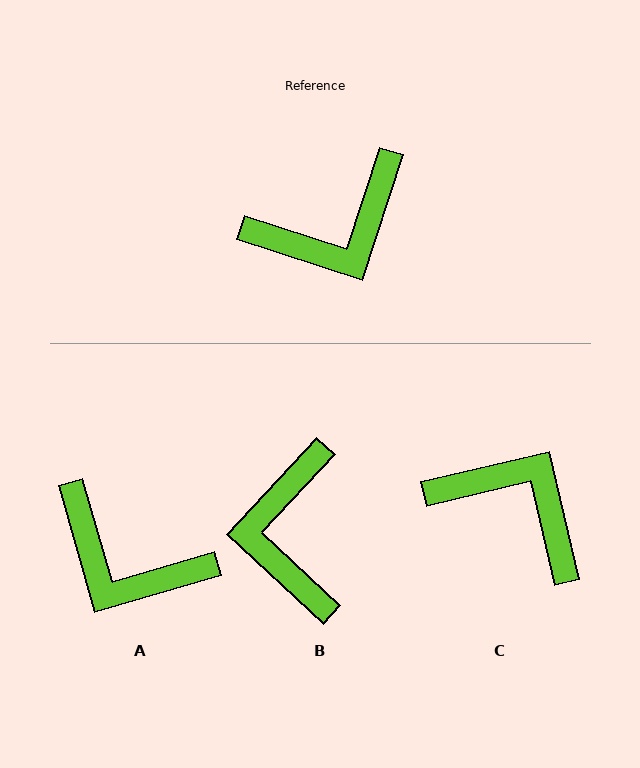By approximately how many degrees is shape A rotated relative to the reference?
Approximately 56 degrees clockwise.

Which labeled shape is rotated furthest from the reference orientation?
C, about 121 degrees away.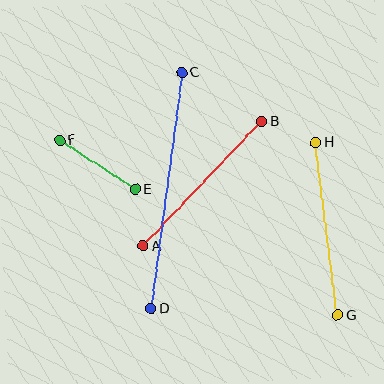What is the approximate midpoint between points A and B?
The midpoint is at approximately (202, 184) pixels.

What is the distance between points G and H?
The distance is approximately 174 pixels.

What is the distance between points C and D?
The distance is approximately 238 pixels.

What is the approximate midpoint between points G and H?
The midpoint is at approximately (326, 229) pixels.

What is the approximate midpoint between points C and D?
The midpoint is at approximately (166, 191) pixels.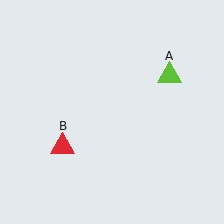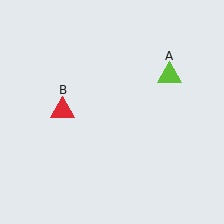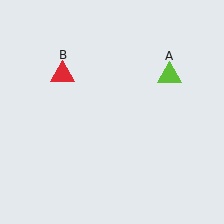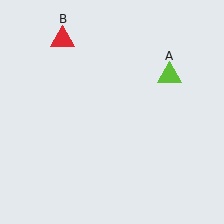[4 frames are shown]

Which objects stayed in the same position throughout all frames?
Lime triangle (object A) remained stationary.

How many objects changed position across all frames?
1 object changed position: red triangle (object B).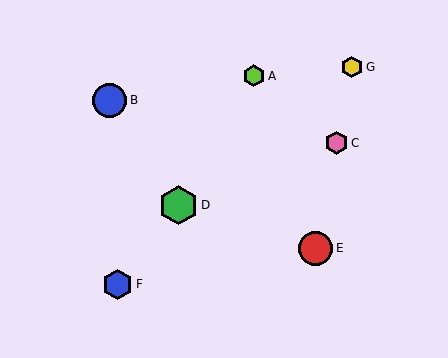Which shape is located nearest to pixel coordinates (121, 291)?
The blue hexagon (labeled F) at (118, 284) is nearest to that location.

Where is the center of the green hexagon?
The center of the green hexagon is at (178, 205).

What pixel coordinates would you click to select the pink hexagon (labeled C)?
Click at (336, 143) to select the pink hexagon C.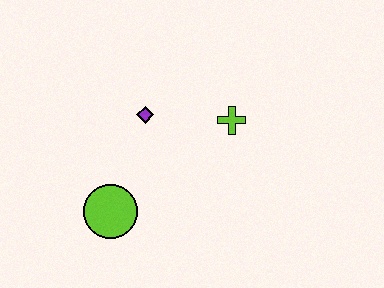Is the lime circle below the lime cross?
Yes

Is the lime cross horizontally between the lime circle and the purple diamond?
No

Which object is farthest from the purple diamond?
The lime circle is farthest from the purple diamond.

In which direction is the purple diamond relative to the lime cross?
The purple diamond is to the left of the lime cross.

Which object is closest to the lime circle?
The purple diamond is closest to the lime circle.